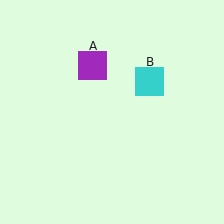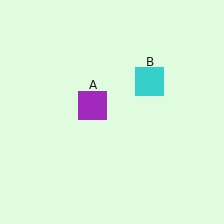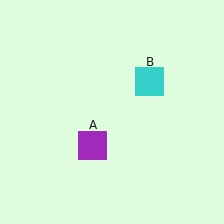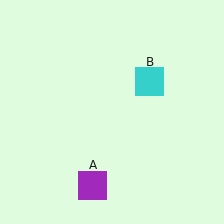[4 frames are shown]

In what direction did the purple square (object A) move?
The purple square (object A) moved down.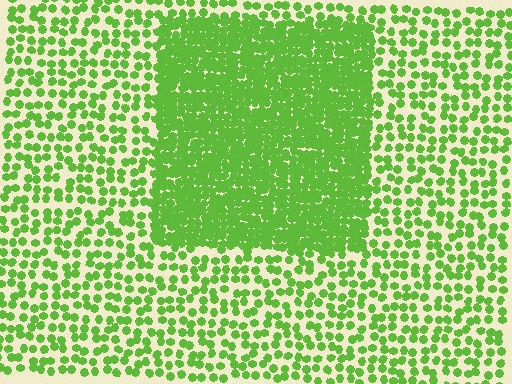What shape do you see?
I see a rectangle.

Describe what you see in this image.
The image contains small lime elements arranged at two different densities. A rectangle-shaped region is visible where the elements are more densely packed than the surrounding area.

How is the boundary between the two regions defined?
The boundary is defined by a change in element density (approximately 2.5x ratio). All elements are the same color, size, and shape.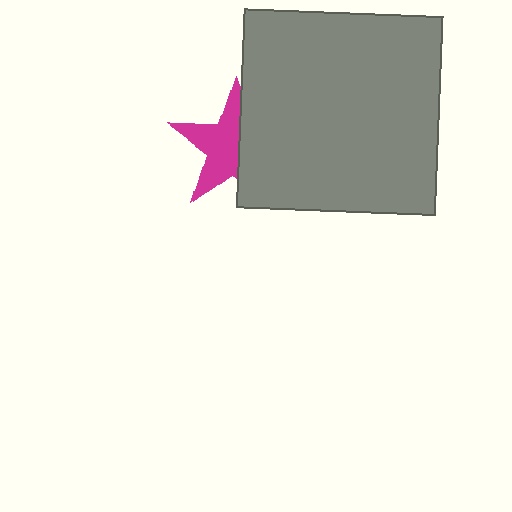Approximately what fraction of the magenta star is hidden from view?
Roughly 44% of the magenta star is hidden behind the gray square.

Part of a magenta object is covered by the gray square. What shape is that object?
It is a star.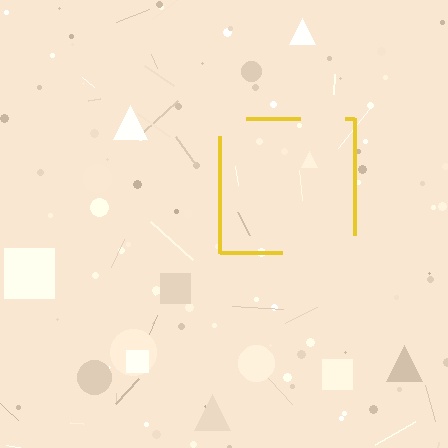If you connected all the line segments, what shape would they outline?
They would outline a square.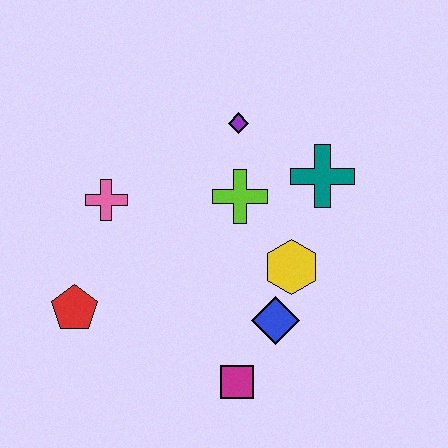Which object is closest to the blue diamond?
The yellow hexagon is closest to the blue diamond.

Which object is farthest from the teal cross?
The red pentagon is farthest from the teal cross.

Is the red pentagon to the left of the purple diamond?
Yes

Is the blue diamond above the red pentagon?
No